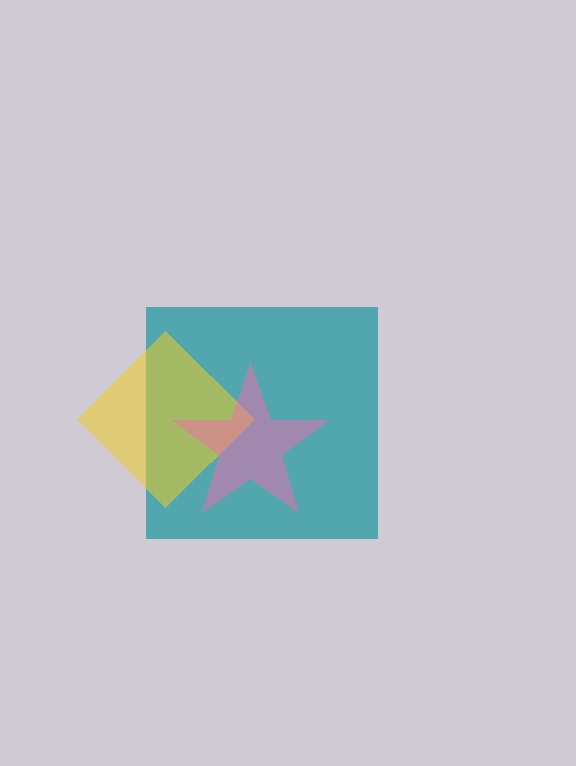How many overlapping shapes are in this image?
There are 3 overlapping shapes in the image.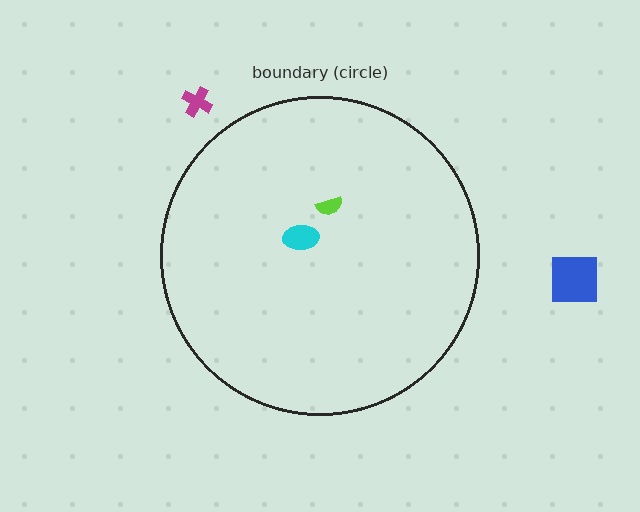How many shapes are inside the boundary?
2 inside, 2 outside.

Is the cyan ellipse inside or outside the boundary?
Inside.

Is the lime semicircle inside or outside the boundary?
Inside.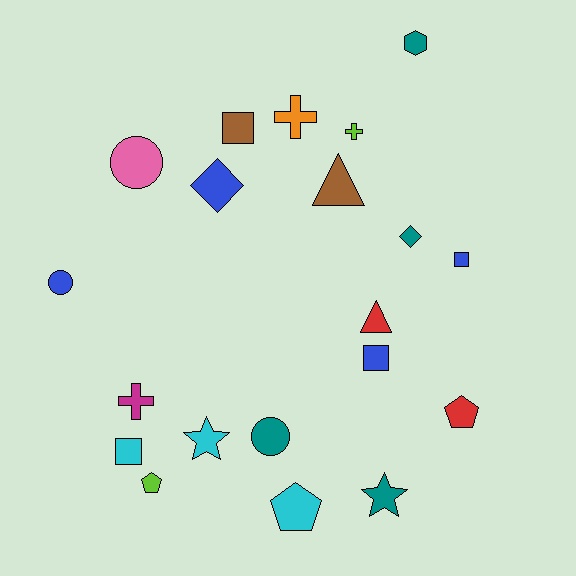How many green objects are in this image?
There are no green objects.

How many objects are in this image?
There are 20 objects.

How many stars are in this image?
There are 2 stars.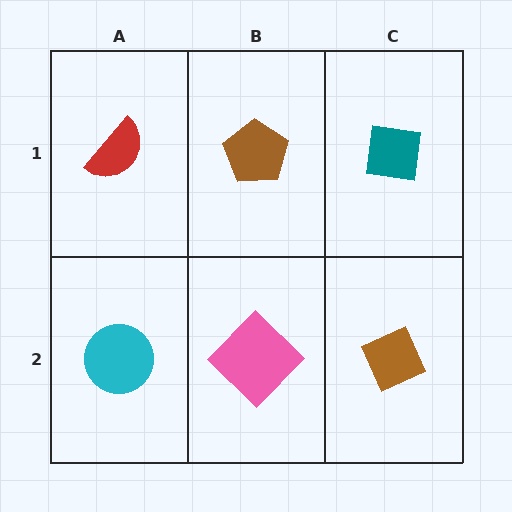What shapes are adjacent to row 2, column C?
A teal square (row 1, column C), a pink diamond (row 2, column B).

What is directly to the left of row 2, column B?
A cyan circle.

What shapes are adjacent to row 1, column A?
A cyan circle (row 2, column A), a brown pentagon (row 1, column B).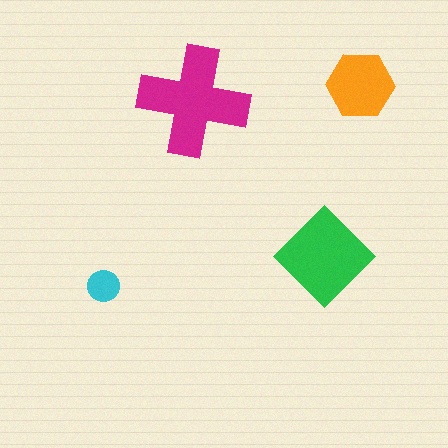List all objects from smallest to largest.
The cyan circle, the orange hexagon, the green diamond, the magenta cross.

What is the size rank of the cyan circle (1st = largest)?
4th.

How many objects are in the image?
There are 4 objects in the image.